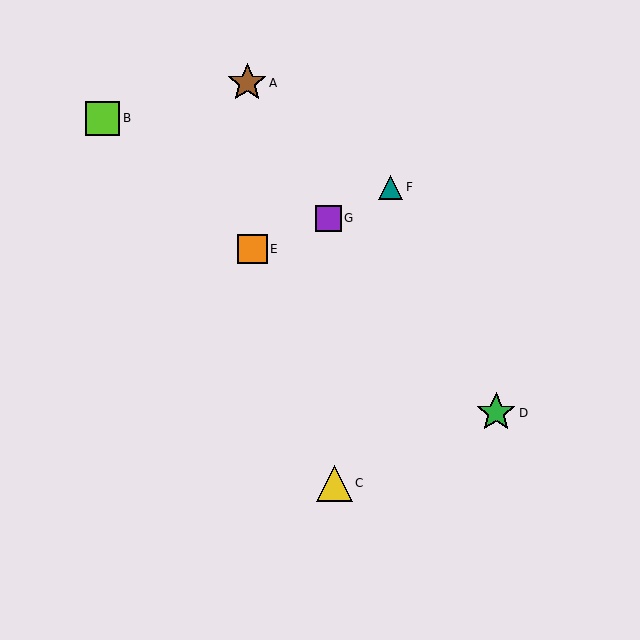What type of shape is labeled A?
Shape A is a brown star.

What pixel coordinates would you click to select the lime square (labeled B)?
Click at (103, 118) to select the lime square B.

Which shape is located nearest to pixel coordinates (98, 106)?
The lime square (labeled B) at (103, 118) is nearest to that location.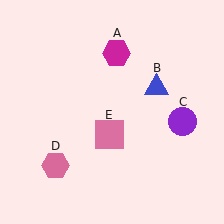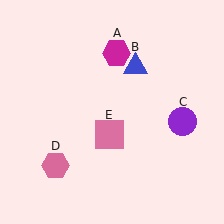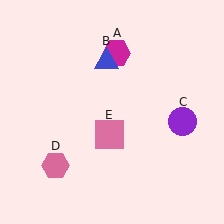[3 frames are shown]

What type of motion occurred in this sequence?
The blue triangle (object B) rotated counterclockwise around the center of the scene.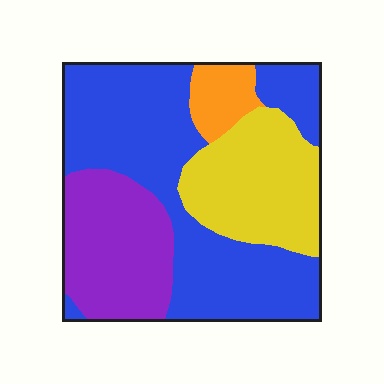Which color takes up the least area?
Orange, at roughly 5%.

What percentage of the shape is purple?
Purple covers roughly 20% of the shape.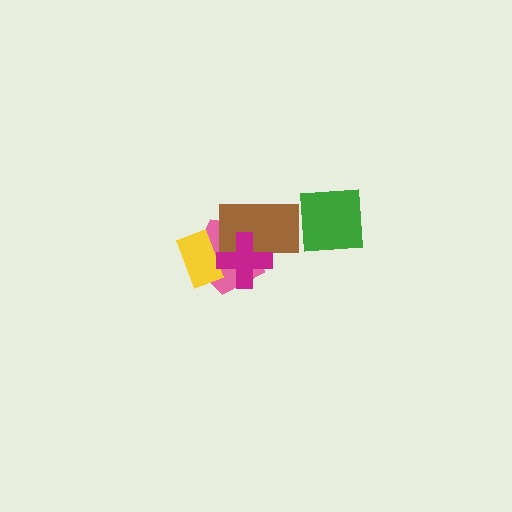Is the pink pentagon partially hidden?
Yes, it is partially covered by another shape.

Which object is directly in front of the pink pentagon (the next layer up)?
The yellow rectangle is directly in front of the pink pentagon.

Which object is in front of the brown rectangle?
The magenta cross is in front of the brown rectangle.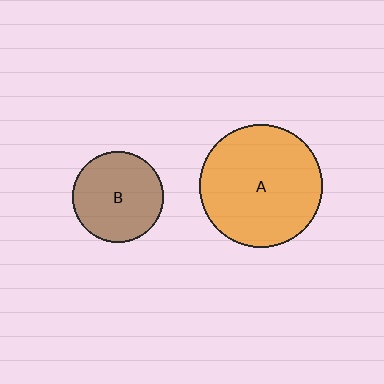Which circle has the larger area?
Circle A (orange).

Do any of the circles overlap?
No, none of the circles overlap.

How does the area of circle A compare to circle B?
Approximately 1.8 times.